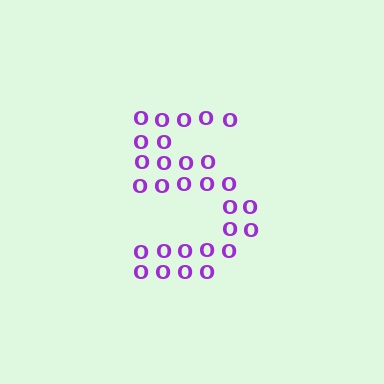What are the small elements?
The small elements are letter O's.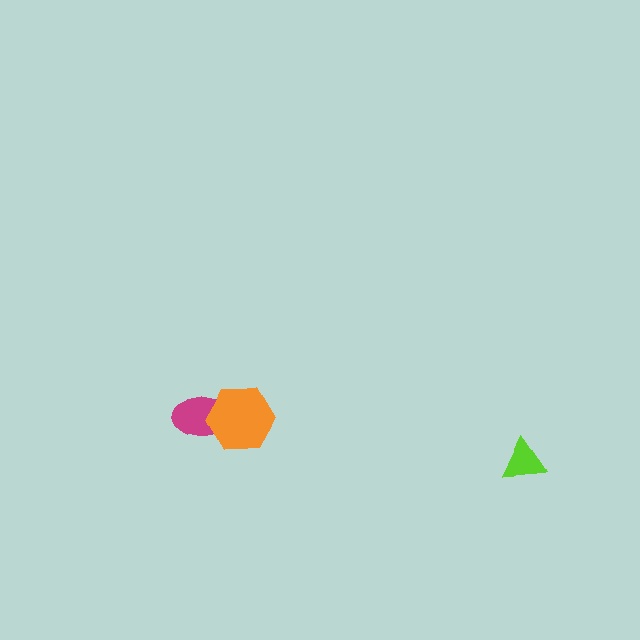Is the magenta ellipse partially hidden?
Yes, it is partially covered by another shape.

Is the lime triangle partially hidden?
No, no other shape covers it.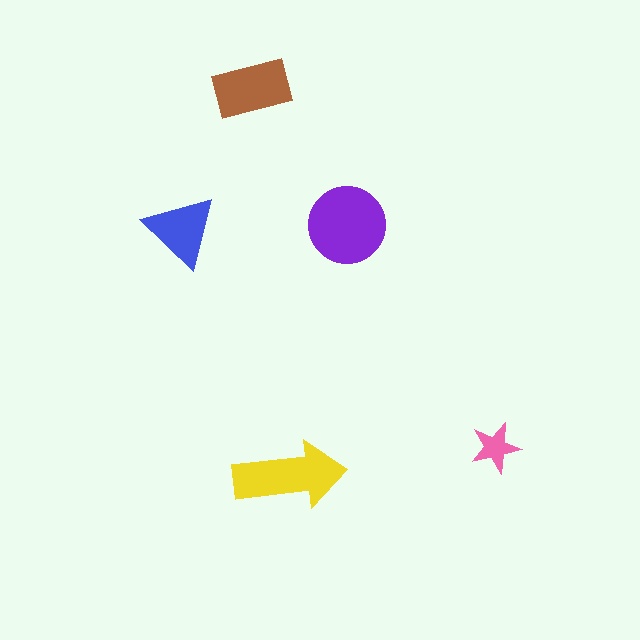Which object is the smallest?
The pink star.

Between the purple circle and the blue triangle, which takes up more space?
The purple circle.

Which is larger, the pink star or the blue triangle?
The blue triangle.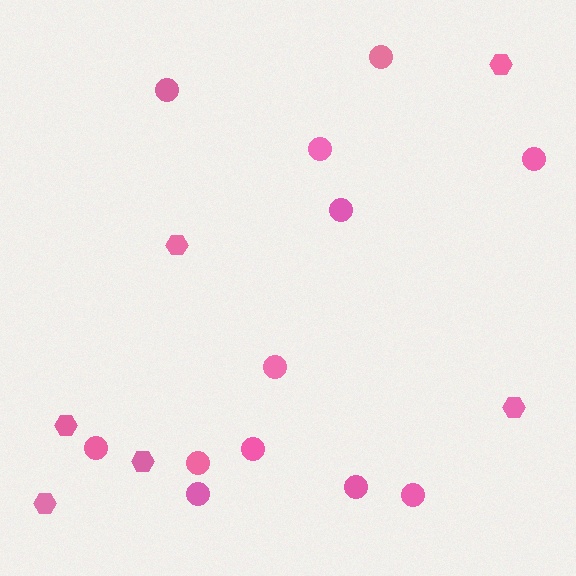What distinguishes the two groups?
There are 2 groups: one group of circles (12) and one group of hexagons (6).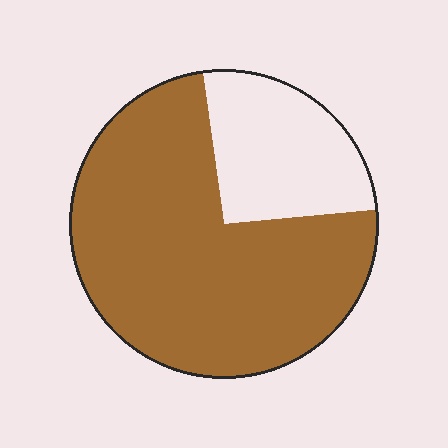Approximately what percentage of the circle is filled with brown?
Approximately 75%.